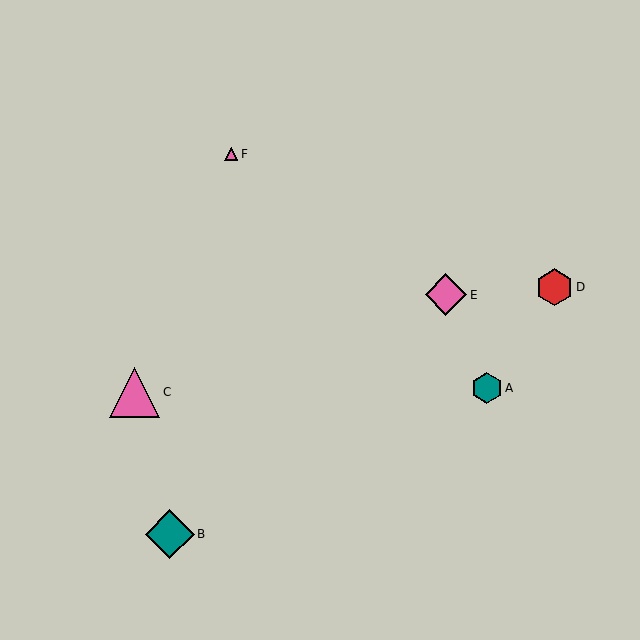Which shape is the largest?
The pink triangle (labeled C) is the largest.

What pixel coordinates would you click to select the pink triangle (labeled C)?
Click at (135, 392) to select the pink triangle C.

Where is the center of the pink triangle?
The center of the pink triangle is at (135, 392).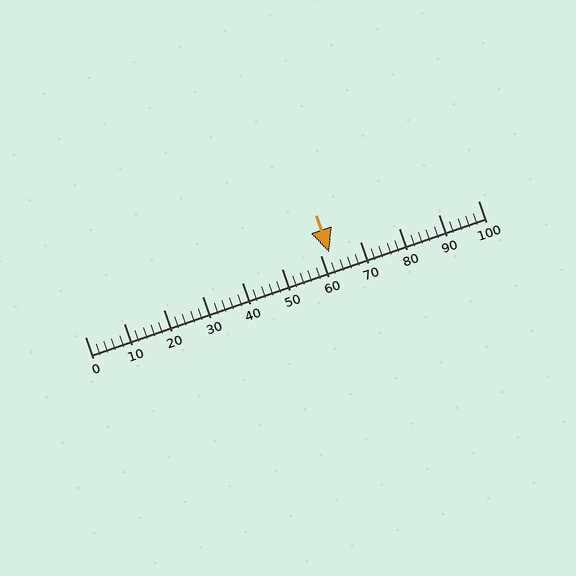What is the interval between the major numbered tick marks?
The major tick marks are spaced 10 units apart.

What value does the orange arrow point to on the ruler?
The orange arrow points to approximately 62.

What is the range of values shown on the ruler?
The ruler shows values from 0 to 100.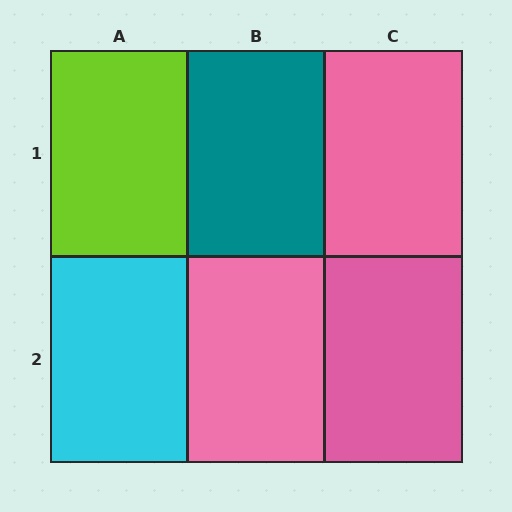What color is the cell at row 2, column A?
Cyan.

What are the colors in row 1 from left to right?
Lime, teal, pink.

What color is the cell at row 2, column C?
Pink.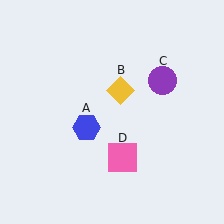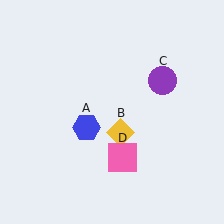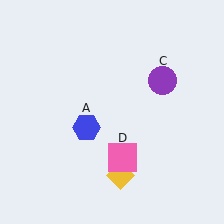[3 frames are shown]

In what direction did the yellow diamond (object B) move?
The yellow diamond (object B) moved down.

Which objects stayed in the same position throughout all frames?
Blue hexagon (object A) and purple circle (object C) and pink square (object D) remained stationary.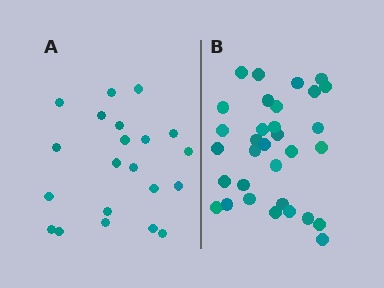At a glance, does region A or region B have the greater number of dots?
Region B (the right region) has more dots.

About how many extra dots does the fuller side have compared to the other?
Region B has roughly 12 or so more dots than region A.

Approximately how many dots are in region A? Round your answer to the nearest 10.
About 20 dots. (The exact count is 21, which rounds to 20.)